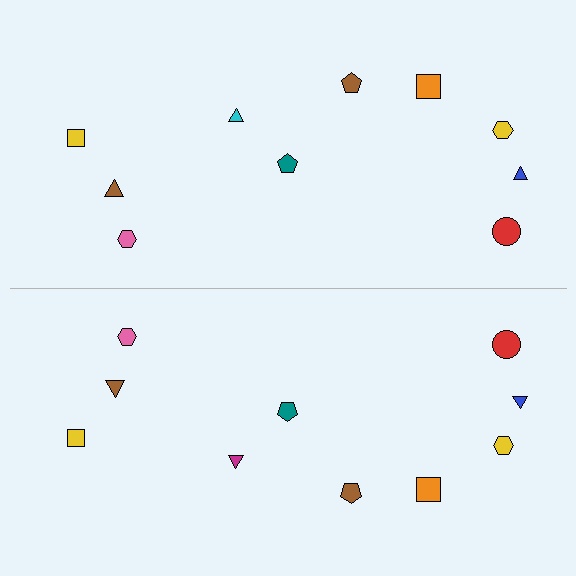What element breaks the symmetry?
The magenta triangle on the bottom side breaks the symmetry — its mirror counterpart is cyan.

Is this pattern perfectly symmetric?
No, the pattern is not perfectly symmetric. The magenta triangle on the bottom side breaks the symmetry — its mirror counterpart is cyan.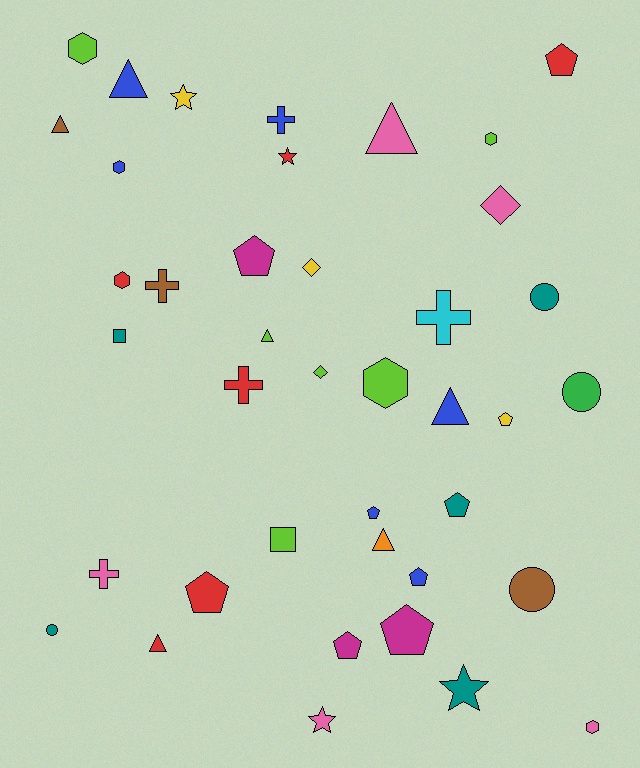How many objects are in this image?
There are 40 objects.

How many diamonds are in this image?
There are 3 diamonds.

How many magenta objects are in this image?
There are 3 magenta objects.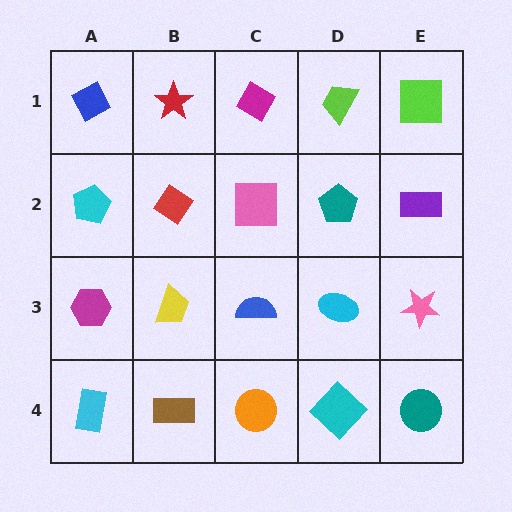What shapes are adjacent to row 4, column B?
A yellow trapezoid (row 3, column B), a cyan rectangle (row 4, column A), an orange circle (row 4, column C).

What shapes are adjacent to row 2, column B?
A red star (row 1, column B), a yellow trapezoid (row 3, column B), a cyan pentagon (row 2, column A), a pink square (row 2, column C).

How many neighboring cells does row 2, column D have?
4.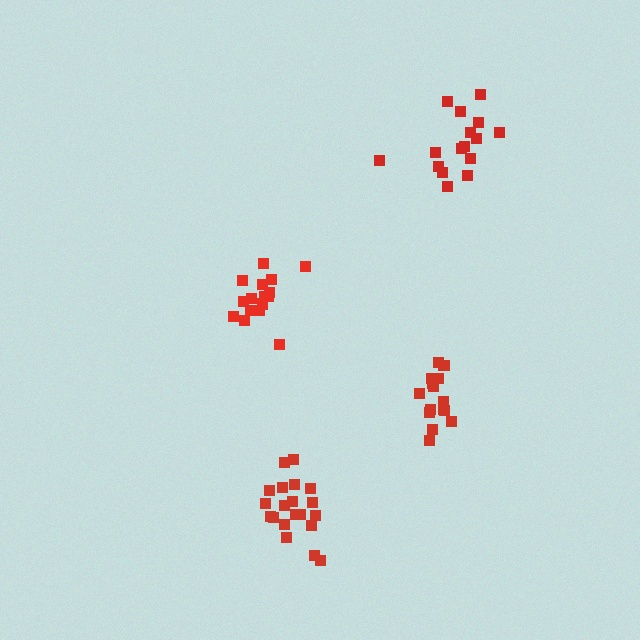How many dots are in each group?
Group 1: 16 dots, Group 2: 16 dots, Group 3: 20 dots, Group 4: 15 dots (67 total).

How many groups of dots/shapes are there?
There are 4 groups.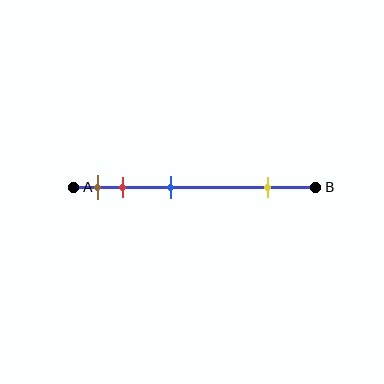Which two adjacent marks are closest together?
The brown and red marks are the closest adjacent pair.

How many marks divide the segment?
There are 4 marks dividing the segment.